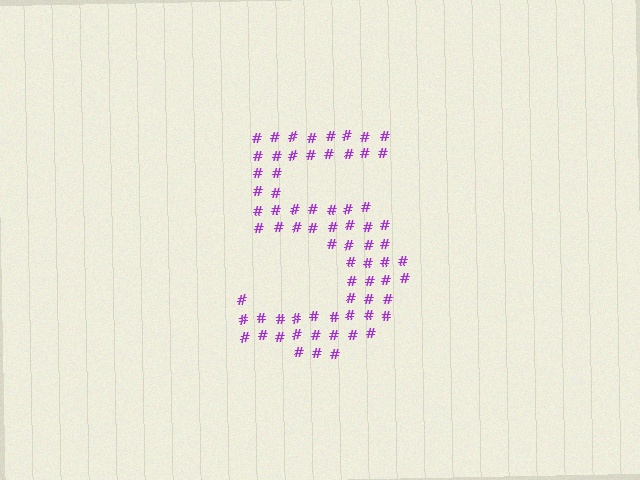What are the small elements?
The small elements are hash symbols.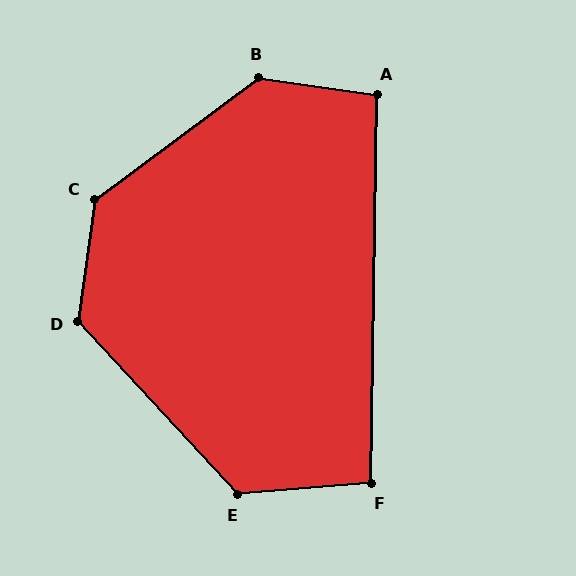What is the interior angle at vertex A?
Approximately 98 degrees (obtuse).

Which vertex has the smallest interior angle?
F, at approximately 96 degrees.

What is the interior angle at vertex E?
Approximately 128 degrees (obtuse).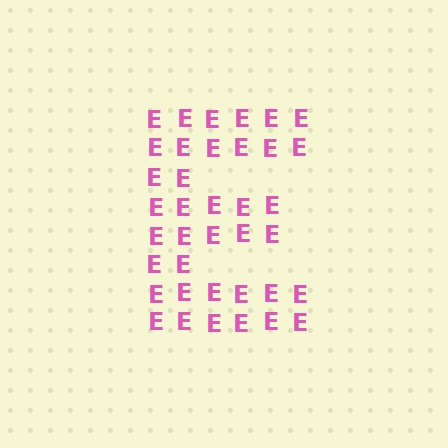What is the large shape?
The large shape is the letter E.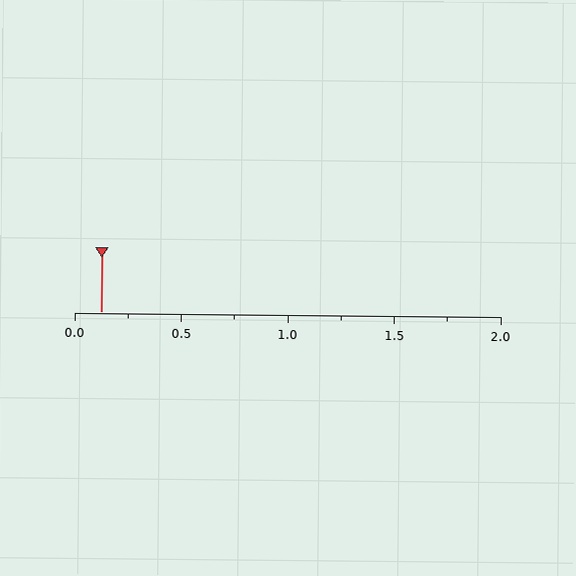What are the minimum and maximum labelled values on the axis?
The axis runs from 0.0 to 2.0.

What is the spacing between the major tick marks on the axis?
The major ticks are spaced 0.5 apart.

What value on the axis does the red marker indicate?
The marker indicates approximately 0.12.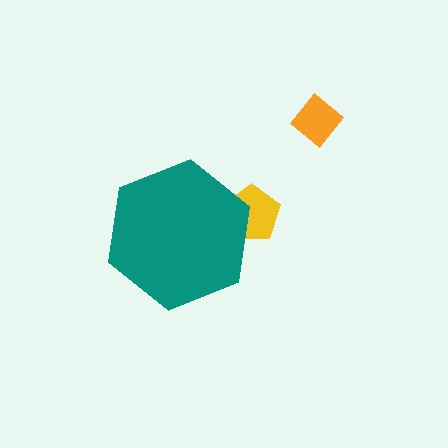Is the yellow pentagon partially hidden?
Yes, the yellow pentagon is partially hidden behind the teal hexagon.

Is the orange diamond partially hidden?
No, the orange diamond is fully visible.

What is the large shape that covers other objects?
A teal hexagon.